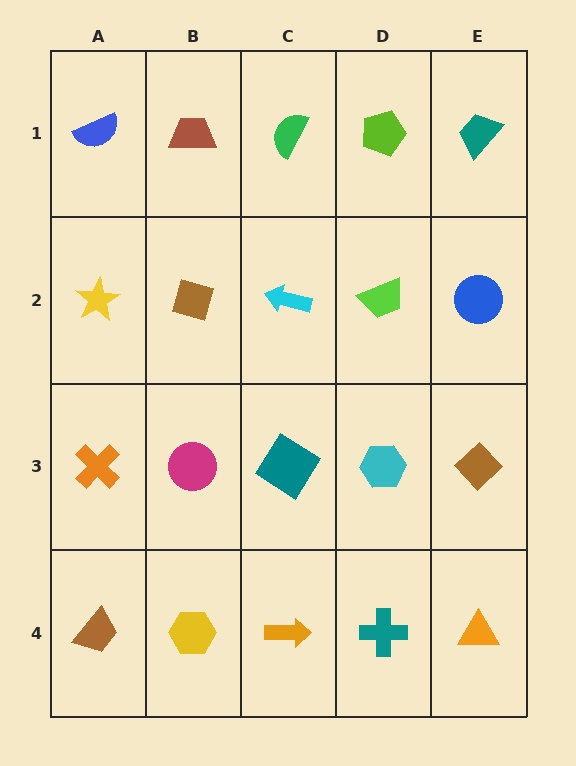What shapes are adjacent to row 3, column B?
A brown diamond (row 2, column B), a yellow hexagon (row 4, column B), an orange cross (row 3, column A), a teal diamond (row 3, column C).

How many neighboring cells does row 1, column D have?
3.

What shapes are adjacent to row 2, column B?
A brown trapezoid (row 1, column B), a magenta circle (row 3, column B), a yellow star (row 2, column A), a cyan arrow (row 2, column C).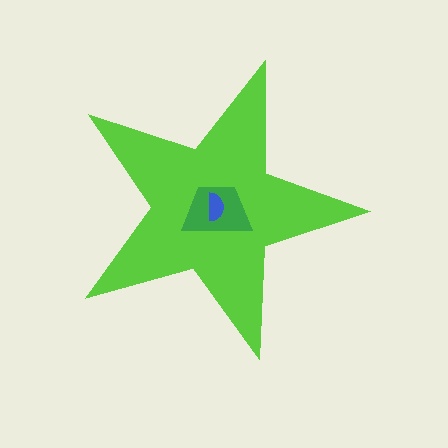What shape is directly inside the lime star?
The green trapezoid.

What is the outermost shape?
The lime star.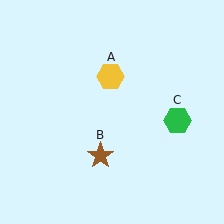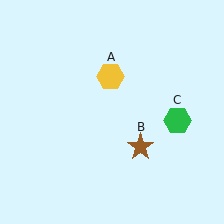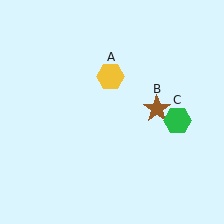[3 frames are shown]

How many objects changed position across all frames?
1 object changed position: brown star (object B).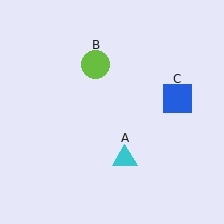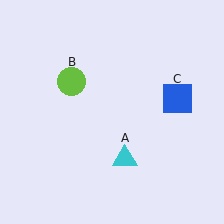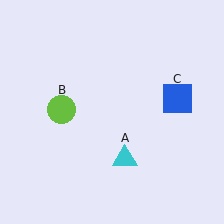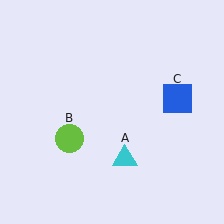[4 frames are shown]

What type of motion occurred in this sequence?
The lime circle (object B) rotated counterclockwise around the center of the scene.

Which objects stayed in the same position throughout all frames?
Cyan triangle (object A) and blue square (object C) remained stationary.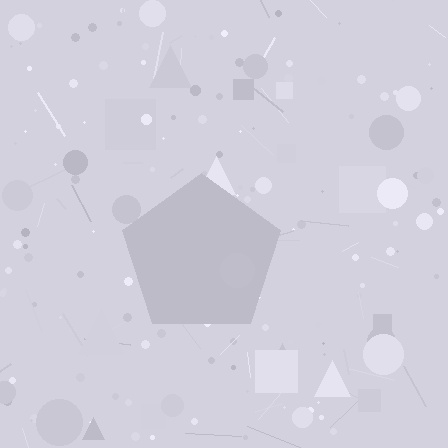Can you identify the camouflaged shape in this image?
The camouflaged shape is a pentagon.